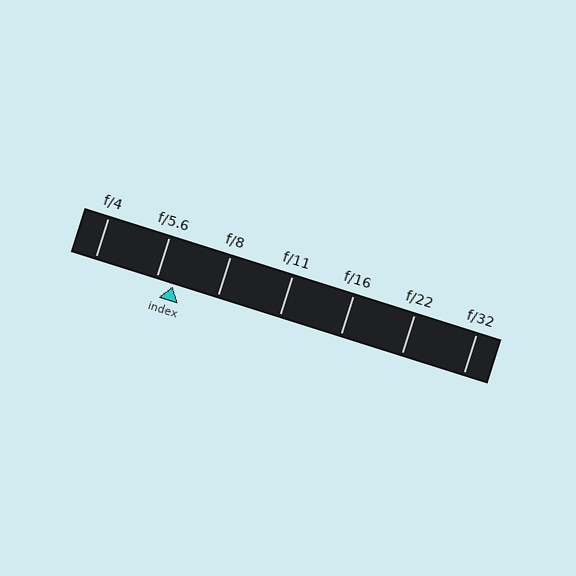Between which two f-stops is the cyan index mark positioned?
The index mark is between f/5.6 and f/8.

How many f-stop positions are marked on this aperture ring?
There are 7 f-stop positions marked.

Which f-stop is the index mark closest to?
The index mark is closest to f/5.6.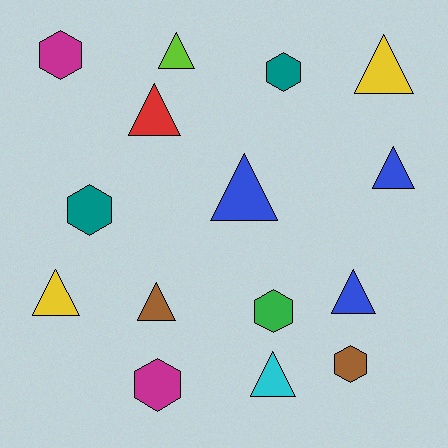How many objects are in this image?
There are 15 objects.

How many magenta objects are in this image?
There are 2 magenta objects.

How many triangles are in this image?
There are 9 triangles.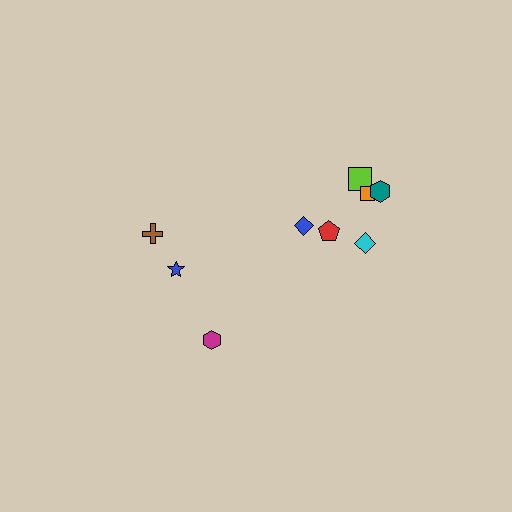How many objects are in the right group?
There are 6 objects.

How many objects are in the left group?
There are 3 objects.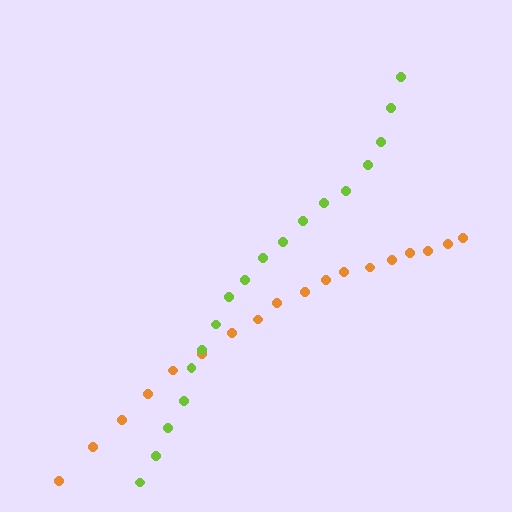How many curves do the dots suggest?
There are 2 distinct paths.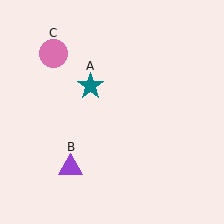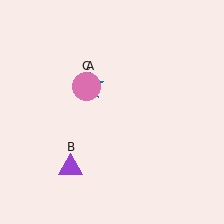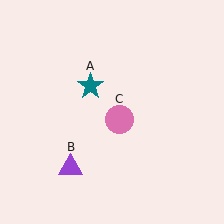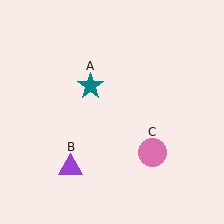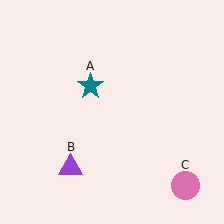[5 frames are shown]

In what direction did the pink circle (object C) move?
The pink circle (object C) moved down and to the right.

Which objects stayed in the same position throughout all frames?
Teal star (object A) and purple triangle (object B) remained stationary.